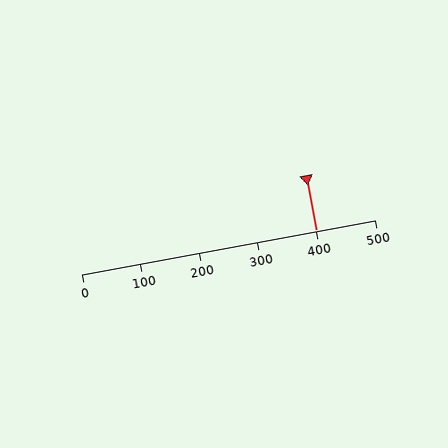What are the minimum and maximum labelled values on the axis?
The axis runs from 0 to 500.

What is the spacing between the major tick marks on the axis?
The major ticks are spaced 100 apart.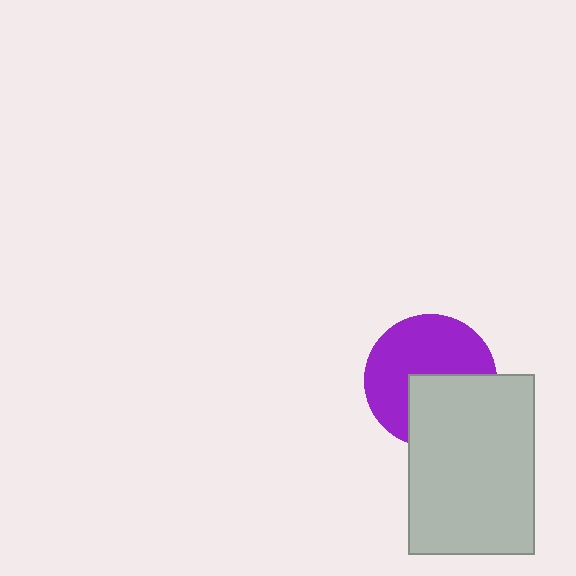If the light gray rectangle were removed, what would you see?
You would see the complete purple circle.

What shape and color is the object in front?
The object in front is a light gray rectangle.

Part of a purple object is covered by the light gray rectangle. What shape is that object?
It is a circle.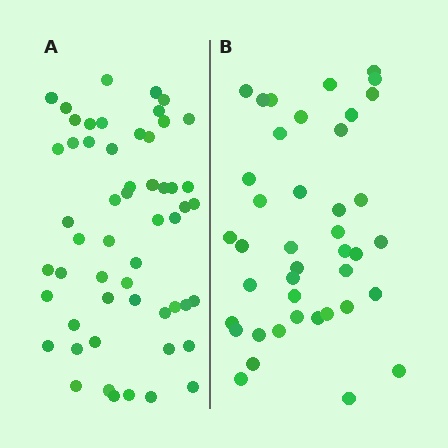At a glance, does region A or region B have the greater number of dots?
Region A (the left region) has more dots.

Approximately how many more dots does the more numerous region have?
Region A has approximately 15 more dots than region B.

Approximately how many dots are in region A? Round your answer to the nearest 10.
About 60 dots. (The exact count is 55, which rounds to 60.)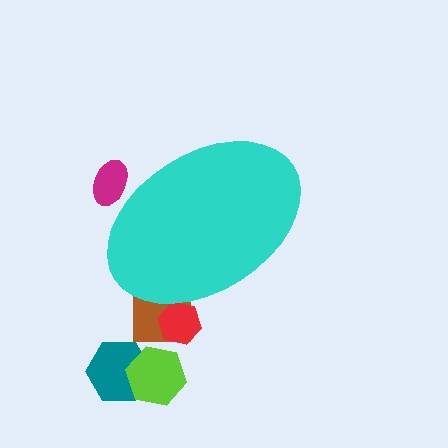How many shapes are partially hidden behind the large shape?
3 shapes are partially hidden.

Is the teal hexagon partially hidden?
No, the teal hexagon is fully visible.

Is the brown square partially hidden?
Yes, the brown square is partially hidden behind the cyan ellipse.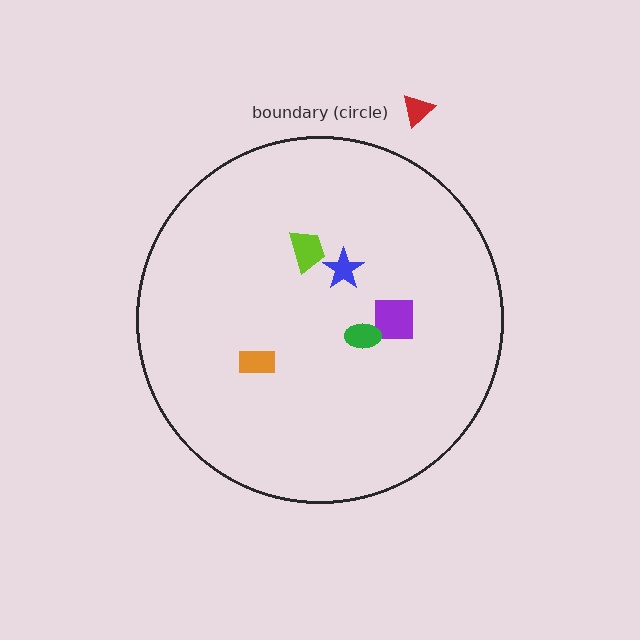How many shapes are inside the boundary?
5 inside, 1 outside.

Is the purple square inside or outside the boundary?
Inside.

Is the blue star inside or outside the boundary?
Inside.